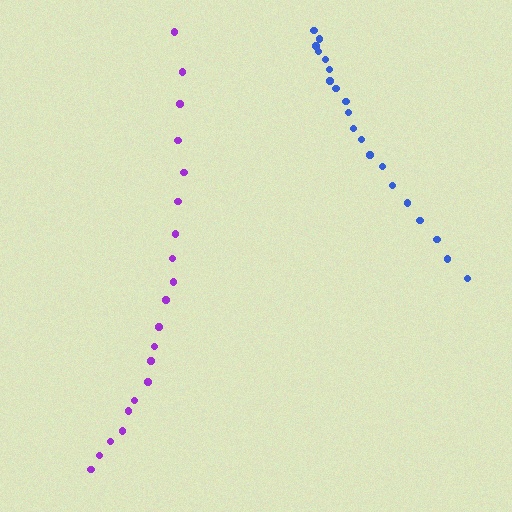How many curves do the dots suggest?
There are 2 distinct paths.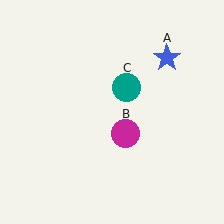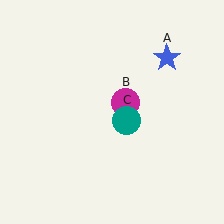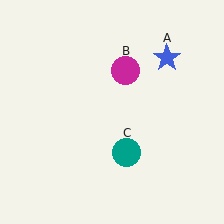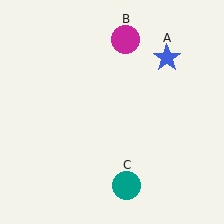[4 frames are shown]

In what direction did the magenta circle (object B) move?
The magenta circle (object B) moved up.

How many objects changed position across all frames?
2 objects changed position: magenta circle (object B), teal circle (object C).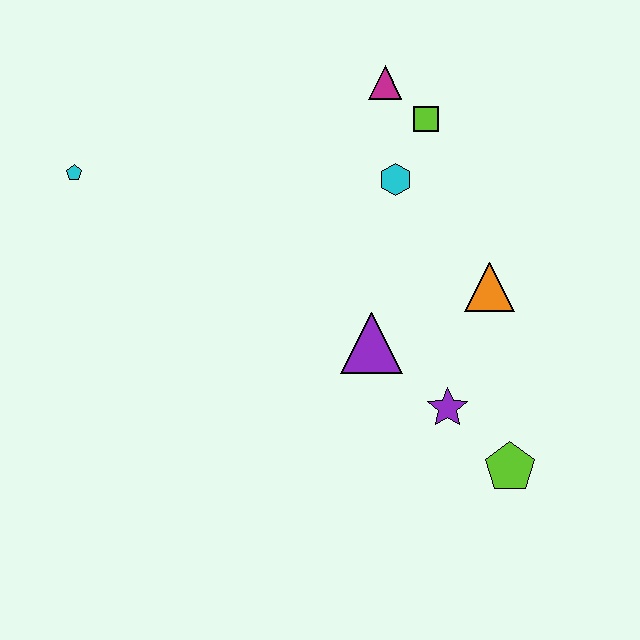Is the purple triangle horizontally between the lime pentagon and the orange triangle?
No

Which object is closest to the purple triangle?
The purple star is closest to the purple triangle.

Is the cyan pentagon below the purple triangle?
No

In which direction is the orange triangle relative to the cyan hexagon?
The orange triangle is below the cyan hexagon.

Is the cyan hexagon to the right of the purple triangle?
Yes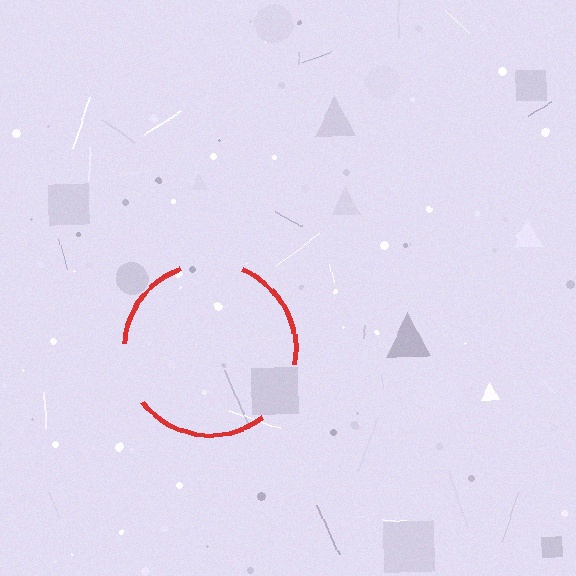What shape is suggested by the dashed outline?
The dashed outline suggests a circle.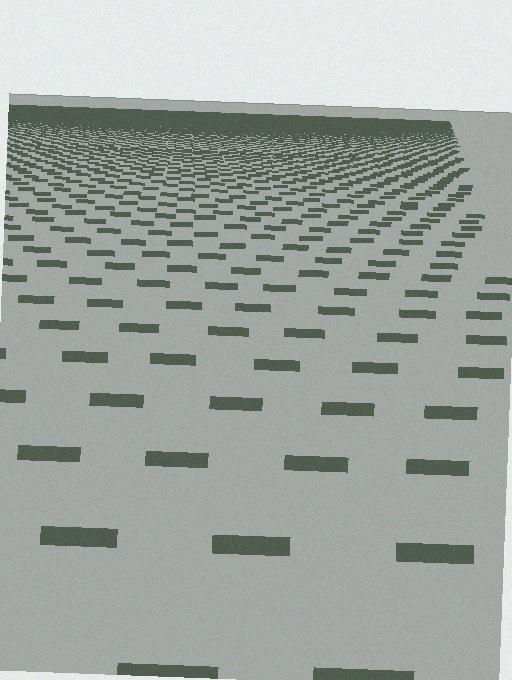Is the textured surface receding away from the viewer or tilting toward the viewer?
The surface is receding away from the viewer. Texture elements get smaller and denser toward the top.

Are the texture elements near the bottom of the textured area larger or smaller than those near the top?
Larger. Near the bottom, elements are closer to the viewer and appear at a bigger on-screen size.